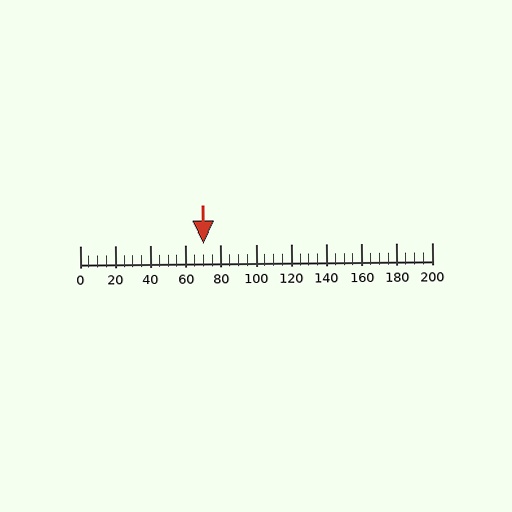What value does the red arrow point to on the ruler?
The red arrow points to approximately 70.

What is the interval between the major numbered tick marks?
The major tick marks are spaced 20 units apart.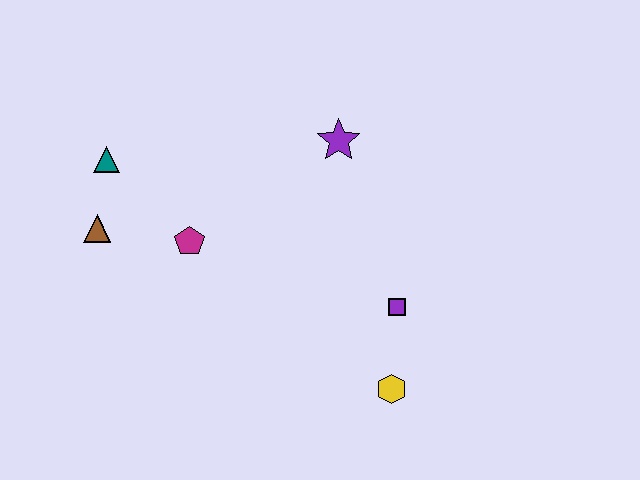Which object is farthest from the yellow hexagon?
The teal triangle is farthest from the yellow hexagon.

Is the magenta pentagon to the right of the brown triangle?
Yes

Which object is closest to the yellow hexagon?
The purple square is closest to the yellow hexagon.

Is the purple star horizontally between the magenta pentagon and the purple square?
Yes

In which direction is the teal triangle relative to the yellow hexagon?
The teal triangle is to the left of the yellow hexagon.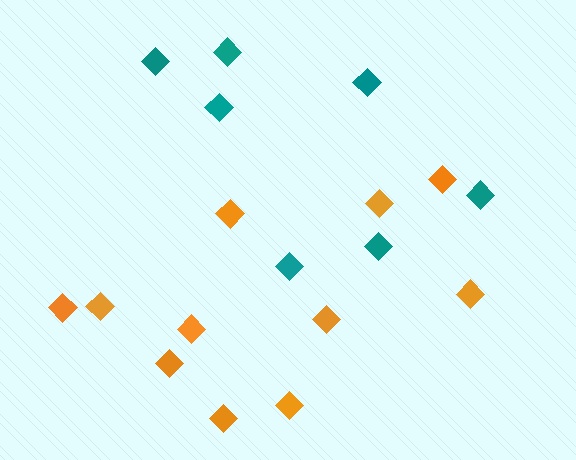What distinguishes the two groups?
There are 2 groups: one group of teal diamonds (7) and one group of orange diamonds (11).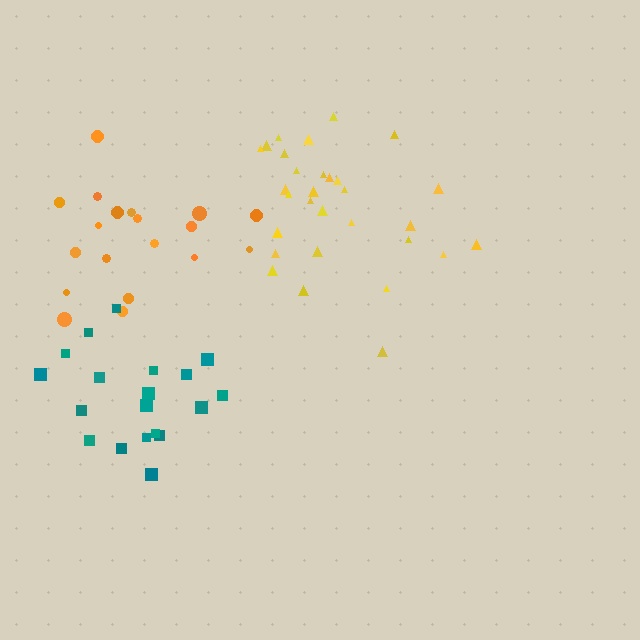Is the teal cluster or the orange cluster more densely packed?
Teal.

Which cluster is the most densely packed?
Teal.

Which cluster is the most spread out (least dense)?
Yellow.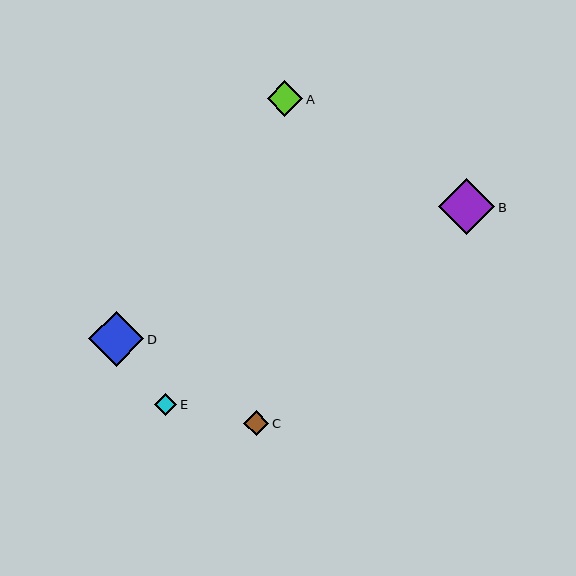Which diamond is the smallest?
Diamond E is the smallest with a size of approximately 22 pixels.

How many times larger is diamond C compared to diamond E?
Diamond C is approximately 1.1 times the size of diamond E.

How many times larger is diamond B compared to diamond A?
Diamond B is approximately 1.6 times the size of diamond A.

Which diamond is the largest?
Diamond B is the largest with a size of approximately 56 pixels.